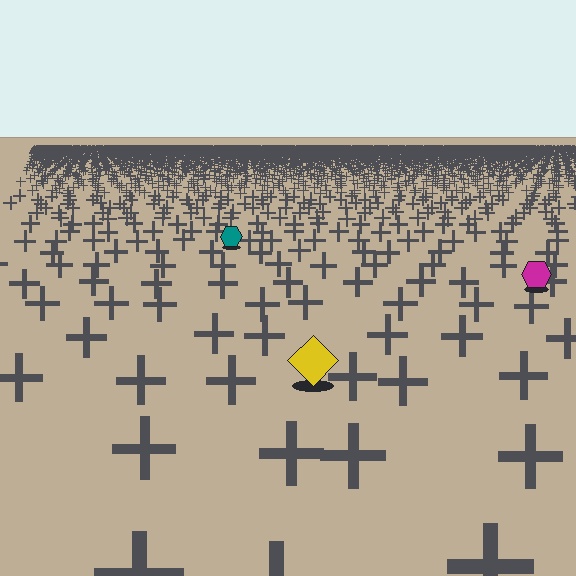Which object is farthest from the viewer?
The teal hexagon is farthest from the viewer. It appears smaller and the ground texture around it is denser.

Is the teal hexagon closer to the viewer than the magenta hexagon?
No. The magenta hexagon is closer — you can tell from the texture gradient: the ground texture is coarser near it.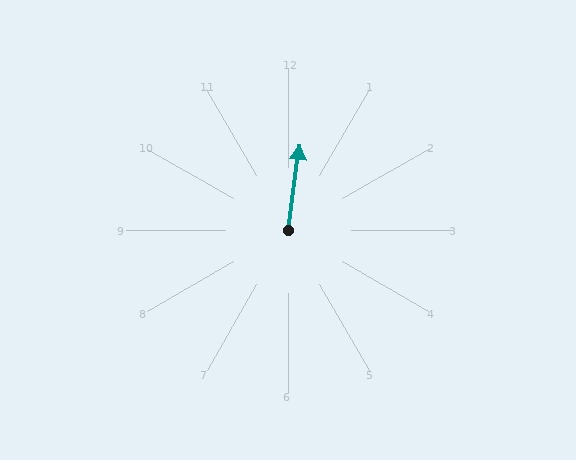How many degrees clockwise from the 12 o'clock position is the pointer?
Approximately 8 degrees.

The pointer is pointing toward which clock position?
Roughly 12 o'clock.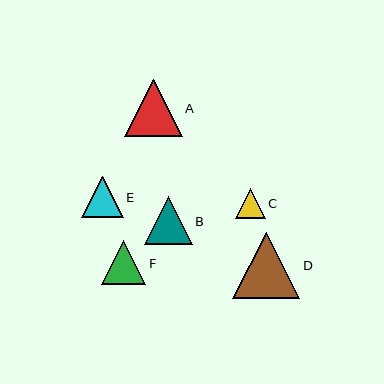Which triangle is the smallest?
Triangle C is the smallest with a size of approximately 30 pixels.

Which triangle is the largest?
Triangle D is the largest with a size of approximately 67 pixels.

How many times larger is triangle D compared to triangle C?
Triangle D is approximately 2.2 times the size of triangle C.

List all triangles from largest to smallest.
From largest to smallest: D, A, B, F, E, C.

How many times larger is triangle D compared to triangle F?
Triangle D is approximately 1.5 times the size of triangle F.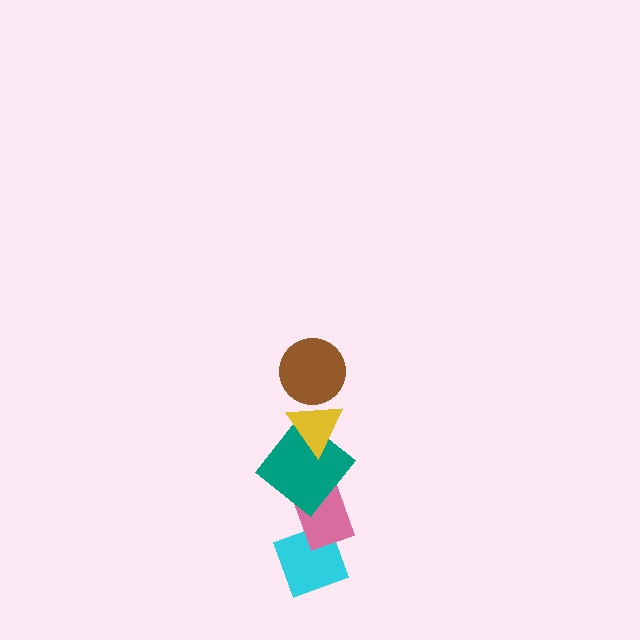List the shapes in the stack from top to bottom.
From top to bottom: the brown circle, the yellow triangle, the teal diamond, the pink rectangle, the cyan diamond.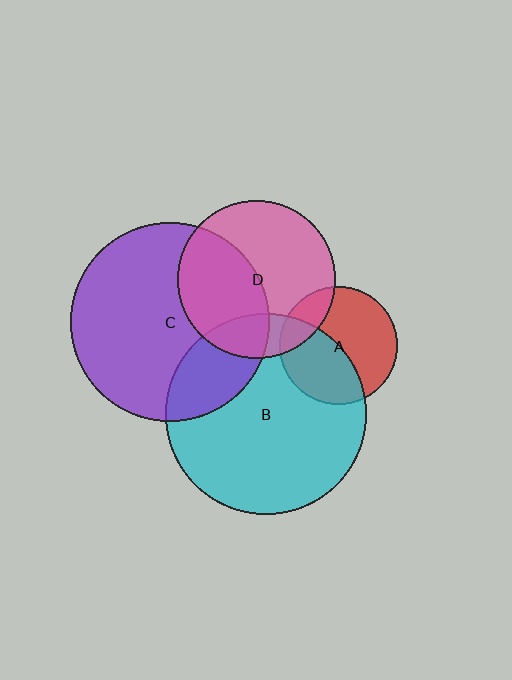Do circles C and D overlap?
Yes.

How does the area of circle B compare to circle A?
Approximately 2.9 times.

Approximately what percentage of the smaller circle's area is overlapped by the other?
Approximately 45%.